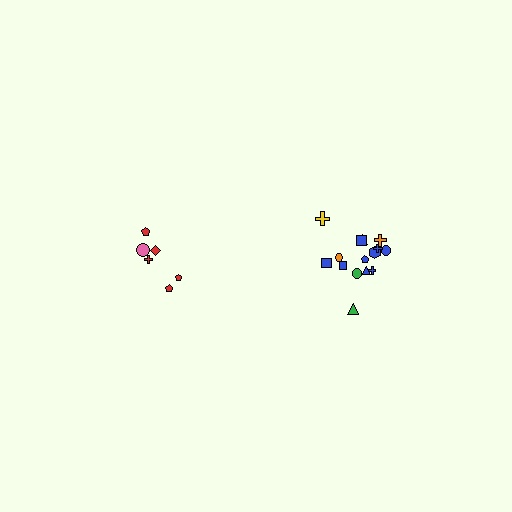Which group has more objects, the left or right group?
The right group.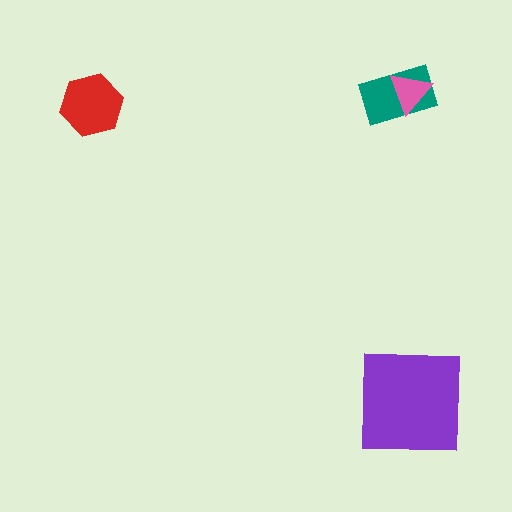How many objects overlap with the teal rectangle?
1 object overlaps with the teal rectangle.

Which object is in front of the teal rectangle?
The pink triangle is in front of the teal rectangle.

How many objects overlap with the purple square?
0 objects overlap with the purple square.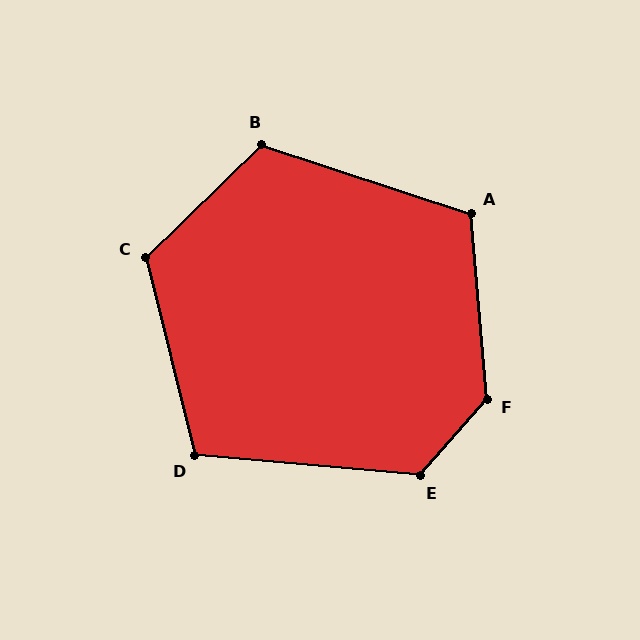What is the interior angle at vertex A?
Approximately 113 degrees (obtuse).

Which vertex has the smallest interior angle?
D, at approximately 109 degrees.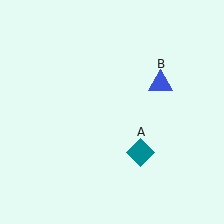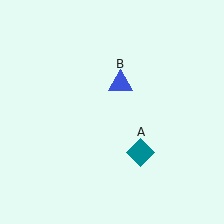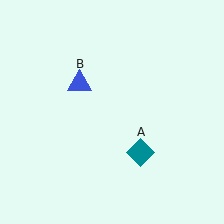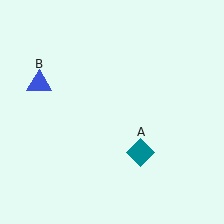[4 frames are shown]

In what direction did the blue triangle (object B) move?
The blue triangle (object B) moved left.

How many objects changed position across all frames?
1 object changed position: blue triangle (object B).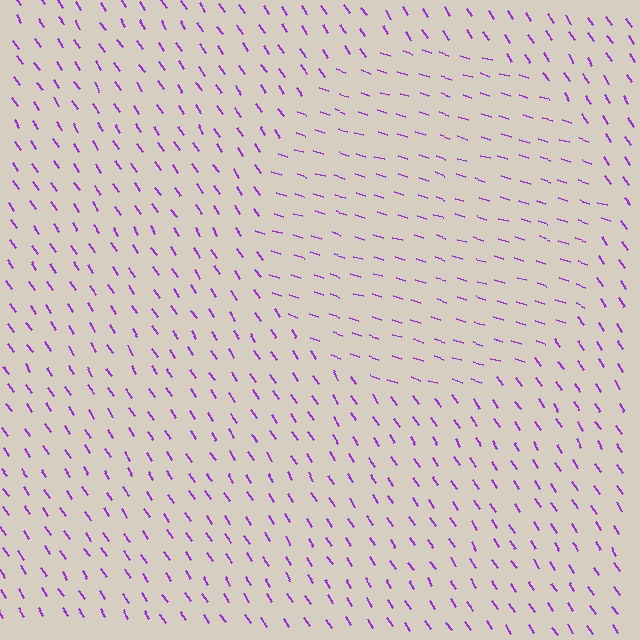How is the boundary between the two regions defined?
The boundary is defined purely by a change in line orientation (approximately 38 degrees difference). All lines are the same color and thickness.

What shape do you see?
I see a circle.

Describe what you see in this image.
The image is filled with small purple line segments. A circle region in the image has lines oriented differently from the surrounding lines, creating a visible texture boundary.